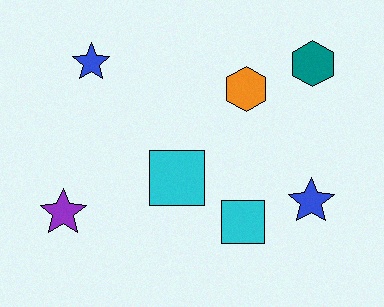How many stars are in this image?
There are 3 stars.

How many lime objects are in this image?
There are no lime objects.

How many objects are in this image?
There are 7 objects.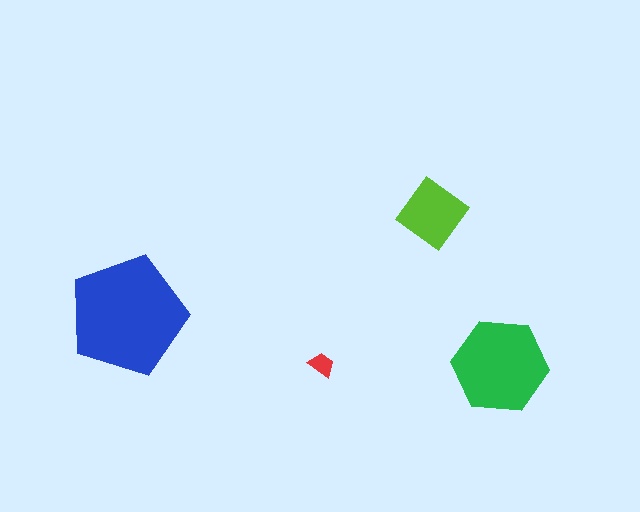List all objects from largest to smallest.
The blue pentagon, the green hexagon, the lime diamond, the red trapezoid.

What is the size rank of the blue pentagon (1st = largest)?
1st.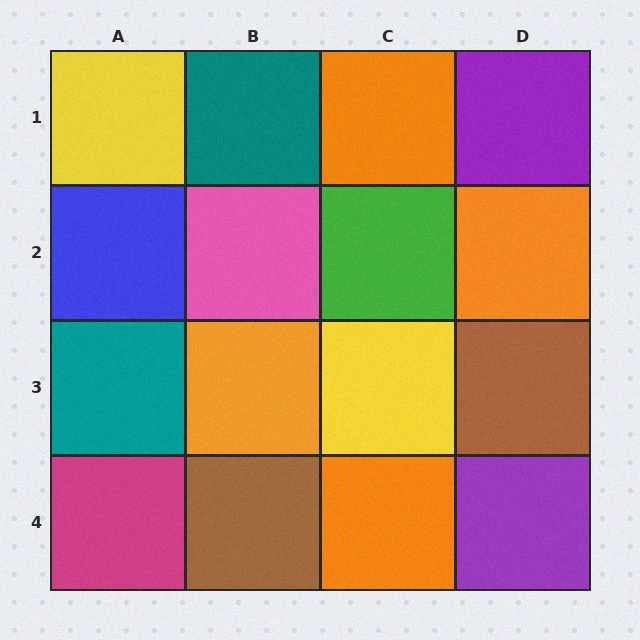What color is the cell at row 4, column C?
Orange.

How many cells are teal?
2 cells are teal.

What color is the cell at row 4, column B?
Brown.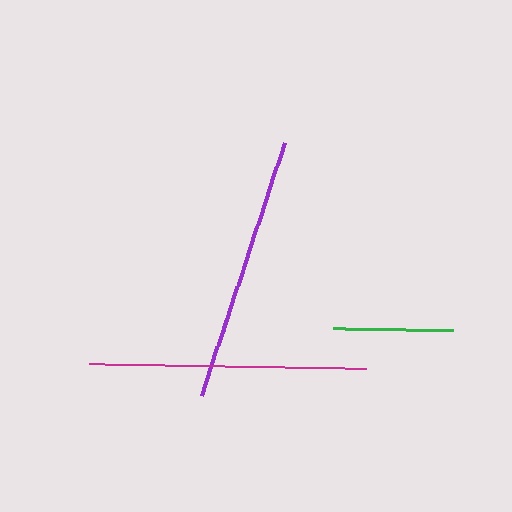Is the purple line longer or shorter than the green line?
The purple line is longer than the green line.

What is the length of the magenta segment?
The magenta segment is approximately 277 pixels long.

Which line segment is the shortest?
The green line is the shortest at approximately 120 pixels.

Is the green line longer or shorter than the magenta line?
The magenta line is longer than the green line.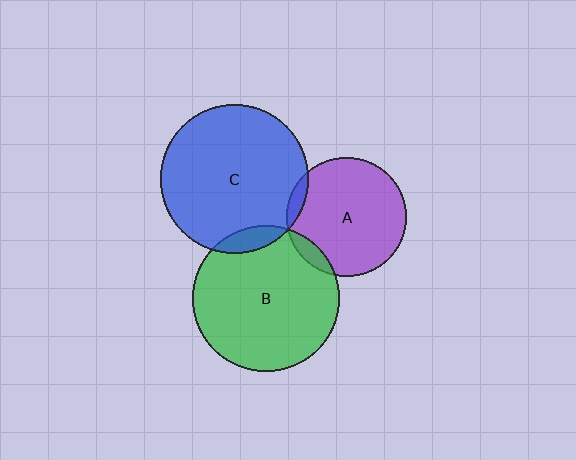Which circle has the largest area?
Circle C (blue).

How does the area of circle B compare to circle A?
Approximately 1.5 times.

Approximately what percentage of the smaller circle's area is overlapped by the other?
Approximately 5%.